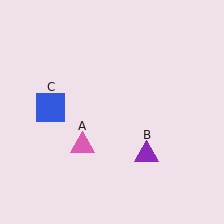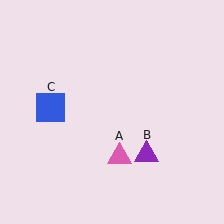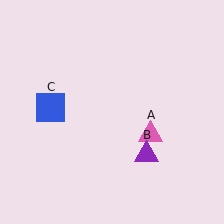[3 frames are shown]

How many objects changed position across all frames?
1 object changed position: pink triangle (object A).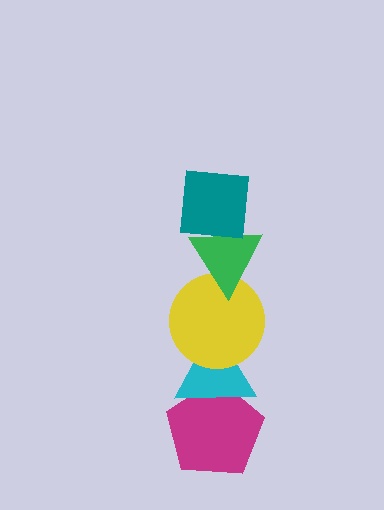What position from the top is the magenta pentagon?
The magenta pentagon is 5th from the top.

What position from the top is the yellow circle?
The yellow circle is 3rd from the top.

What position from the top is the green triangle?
The green triangle is 2nd from the top.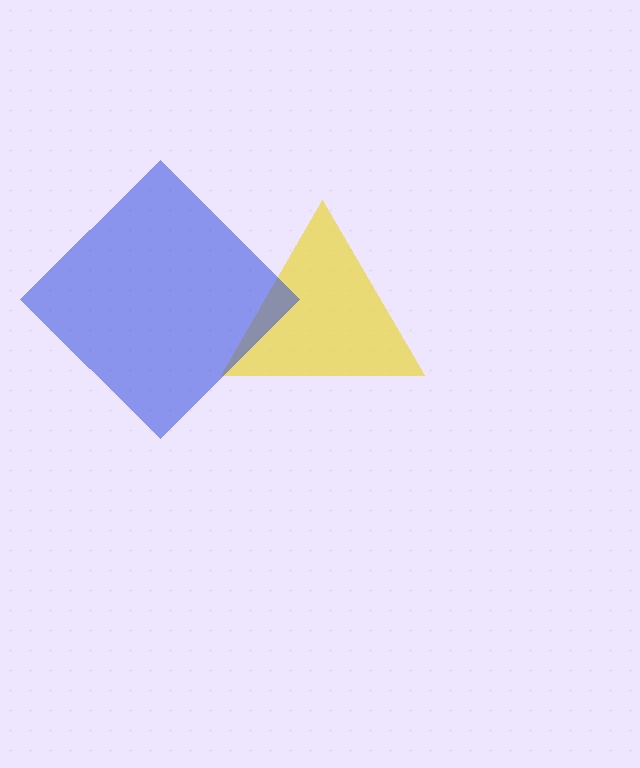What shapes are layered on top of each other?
The layered shapes are: a yellow triangle, a blue diamond.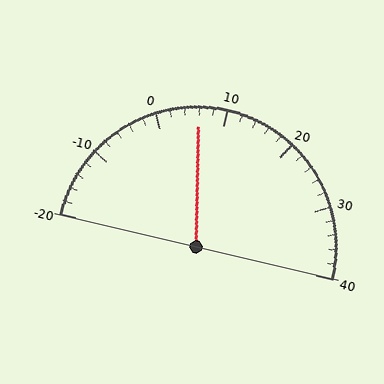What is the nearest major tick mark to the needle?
The nearest major tick mark is 10.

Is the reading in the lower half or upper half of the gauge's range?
The reading is in the lower half of the range (-20 to 40).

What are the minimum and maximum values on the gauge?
The gauge ranges from -20 to 40.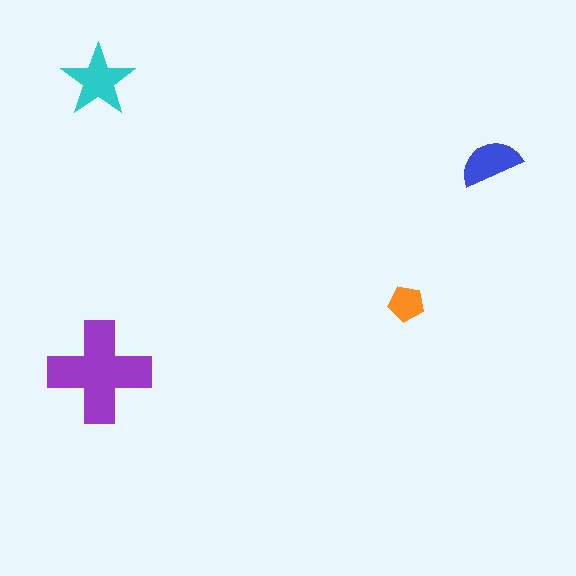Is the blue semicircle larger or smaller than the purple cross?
Smaller.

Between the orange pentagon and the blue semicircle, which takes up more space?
The blue semicircle.